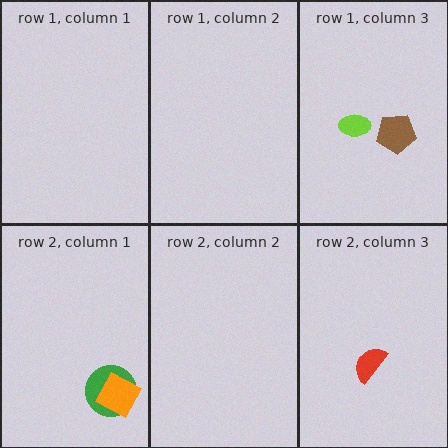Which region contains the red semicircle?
The row 2, column 3 region.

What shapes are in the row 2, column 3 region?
The red semicircle.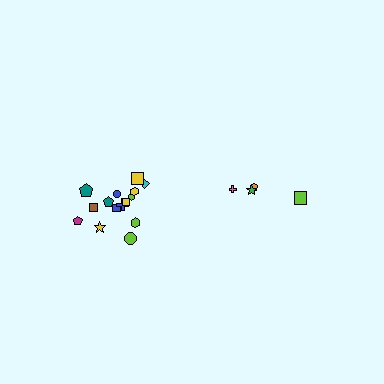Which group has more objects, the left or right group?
The left group.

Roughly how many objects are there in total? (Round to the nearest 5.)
Roughly 20 objects in total.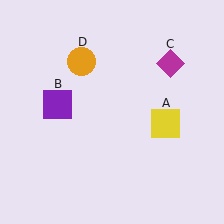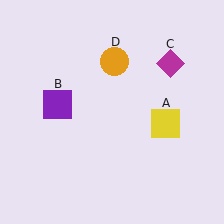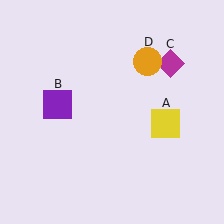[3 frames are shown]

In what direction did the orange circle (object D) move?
The orange circle (object D) moved right.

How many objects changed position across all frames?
1 object changed position: orange circle (object D).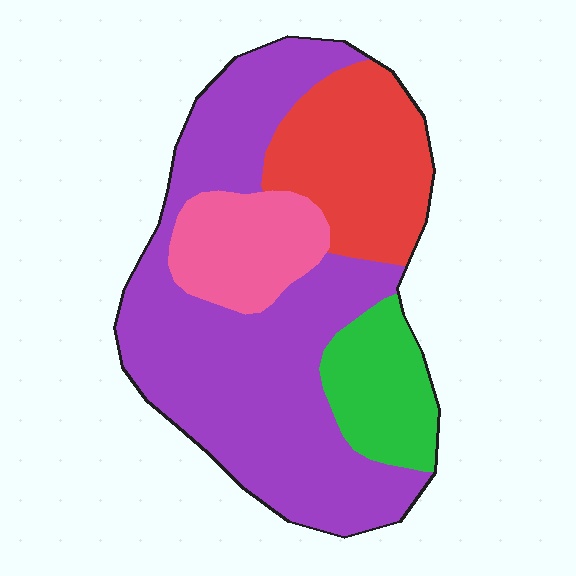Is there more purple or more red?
Purple.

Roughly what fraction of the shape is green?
Green covers roughly 10% of the shape.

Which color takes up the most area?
Purple, at roughly 55%.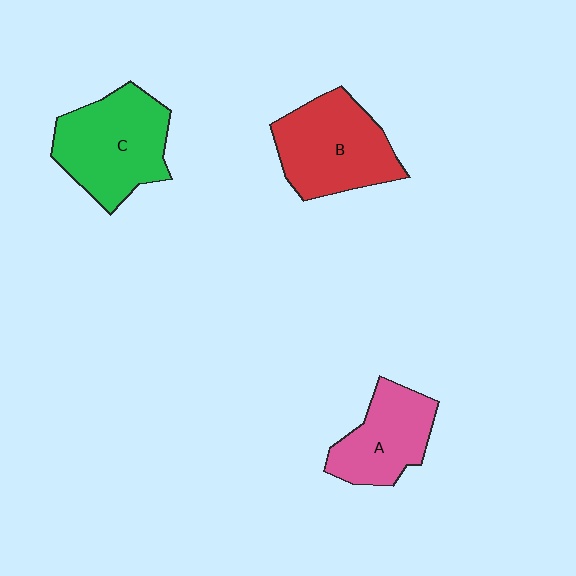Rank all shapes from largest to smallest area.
From largest to smallest: C (green), B (red), A (pink).